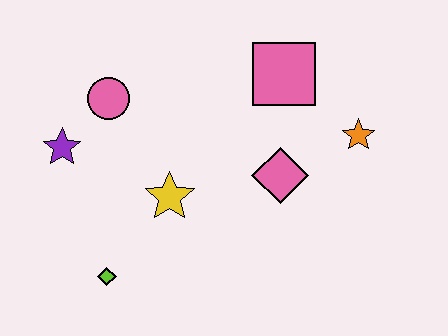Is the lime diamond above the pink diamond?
No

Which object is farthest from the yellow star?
The orange star is farthest from the yellow star.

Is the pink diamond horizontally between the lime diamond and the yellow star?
No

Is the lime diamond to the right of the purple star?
Yes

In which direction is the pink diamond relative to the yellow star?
The pink diamond is to the right of the yellow star.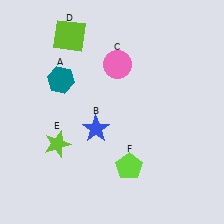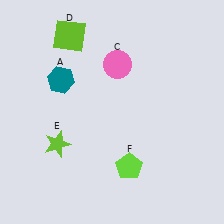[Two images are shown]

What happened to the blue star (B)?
The blue star (B) was removed in Image 2. It was in the bottom-left area of Image 1.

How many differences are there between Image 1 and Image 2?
There is 1 difference between the two images.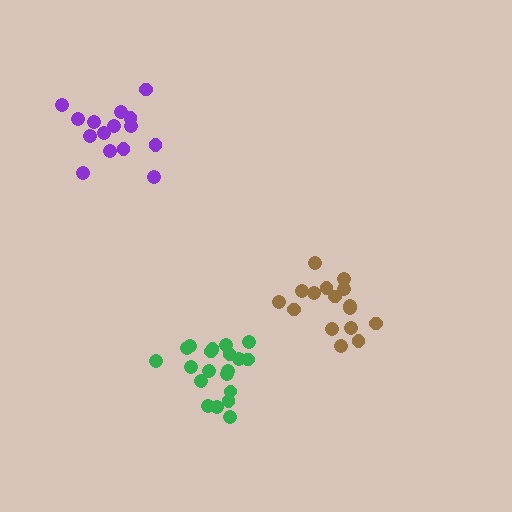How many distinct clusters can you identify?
There are 3 distinct clusters.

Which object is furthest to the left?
The purple cluster is leftmost.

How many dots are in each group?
Group 1: 15 dots, Group 2: 20 dots, Group 3: 16 dots (51 total).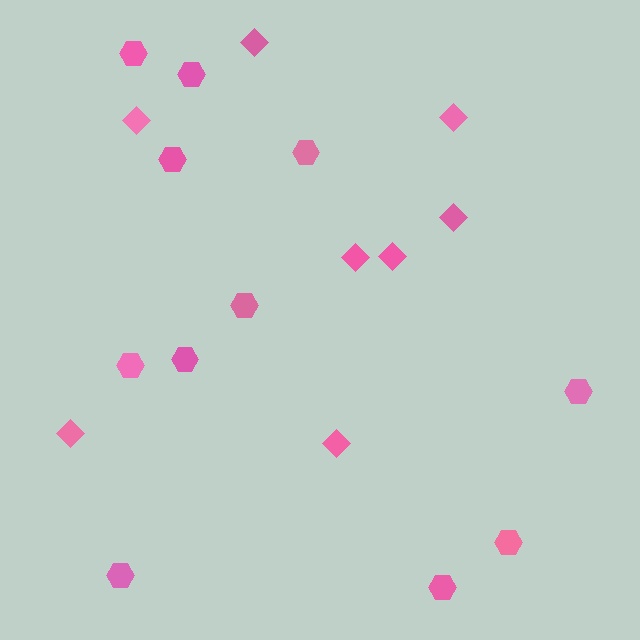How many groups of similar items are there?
There are 2 groups: one group of hexagons (11) and one group of diamonds (8).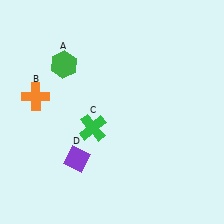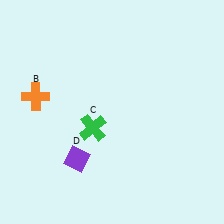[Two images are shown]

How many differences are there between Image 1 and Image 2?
There is 1 difference between the two images.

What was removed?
The green hexagon (A) was removed in Image 2.